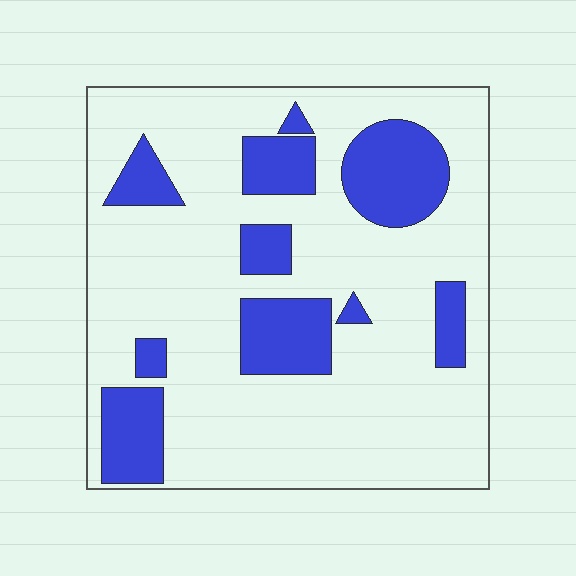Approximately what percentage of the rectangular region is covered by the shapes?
Approximately 25%.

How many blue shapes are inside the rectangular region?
10.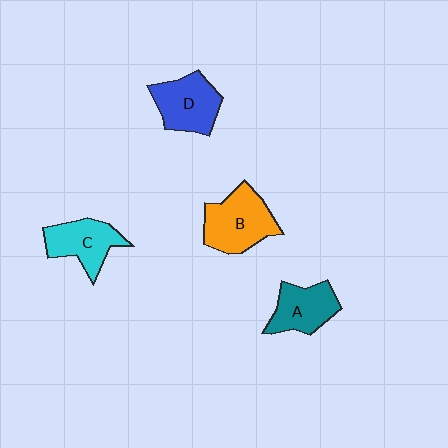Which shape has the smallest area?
Shape A (teal).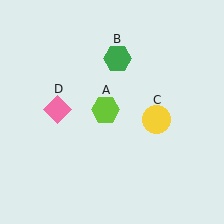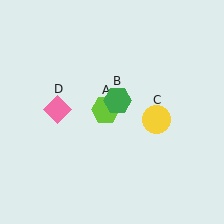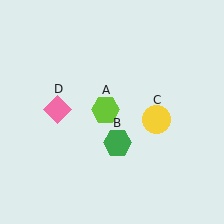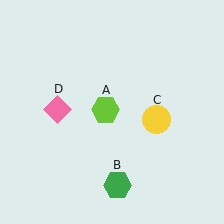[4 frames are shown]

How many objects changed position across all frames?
1 object changed position: green hexagon (object B).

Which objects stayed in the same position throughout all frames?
Lime hexagon (object A) and yellow circle (object C) and pink diamond (object D) remained stationary.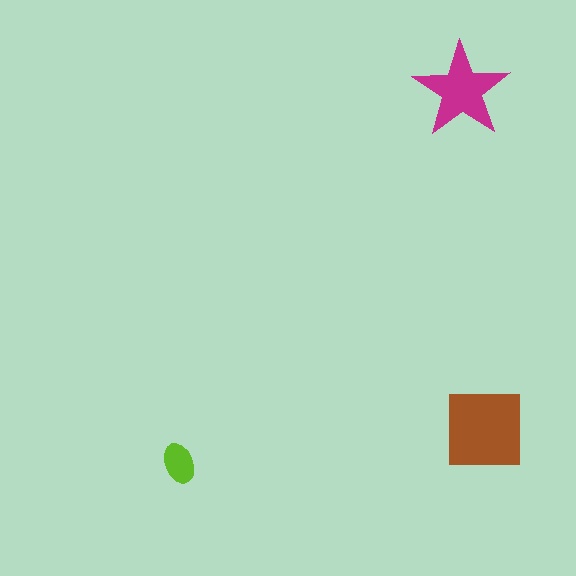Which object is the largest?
The brown square.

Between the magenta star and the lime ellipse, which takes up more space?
The magenta star.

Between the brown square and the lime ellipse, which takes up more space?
The brown square.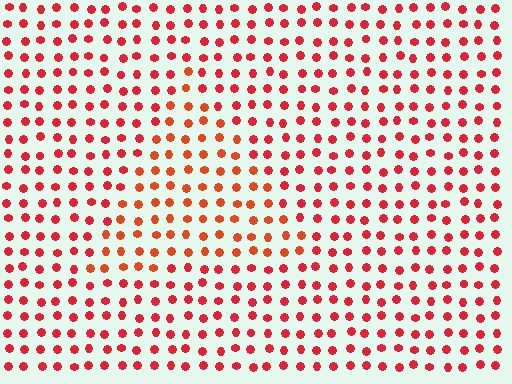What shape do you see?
I see a triangle.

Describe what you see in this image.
The image is filled with small red elements in a uniform arrangement. A triangle-shaped region is visible where the elements are tinted to a slightly different hue, forming a subtle color boundary.